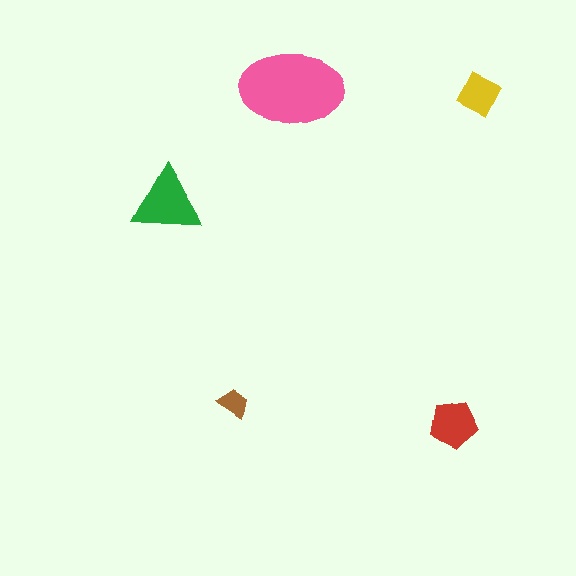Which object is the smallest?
The brown trapezoid.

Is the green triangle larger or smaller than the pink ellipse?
Smaller.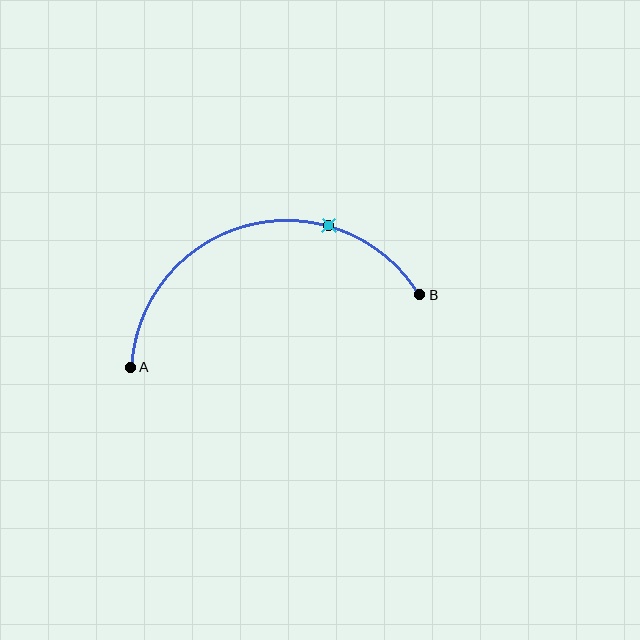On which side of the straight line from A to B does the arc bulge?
The arc bulges above the straight line connecting A and B.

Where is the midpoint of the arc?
The arc midpoint is the point on the curve farthest from the straight line joining A and B. It sits above that line.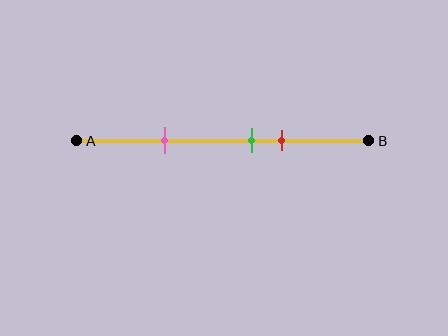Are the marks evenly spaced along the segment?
No, the marks are not evenly spaced.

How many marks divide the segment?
There are 3 marks dividing the segment.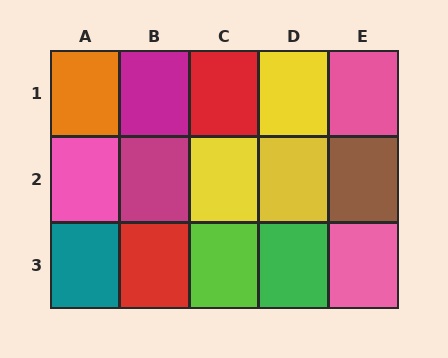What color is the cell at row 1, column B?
Magenta.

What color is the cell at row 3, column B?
Red.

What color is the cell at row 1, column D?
Yellow.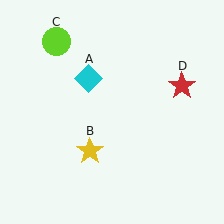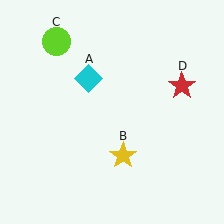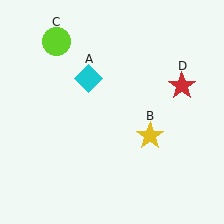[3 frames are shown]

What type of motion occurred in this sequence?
The yellow star (object B) rotated counterclockwise around the center of the scene.